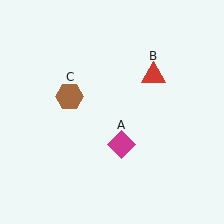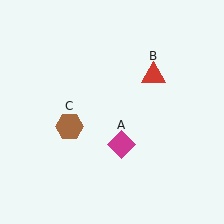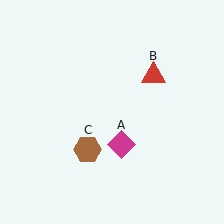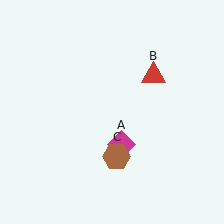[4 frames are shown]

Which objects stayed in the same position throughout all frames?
Magenta diamond (object A) and red triangle (object B) remained stationary.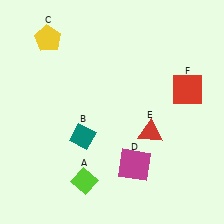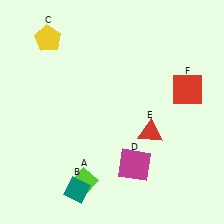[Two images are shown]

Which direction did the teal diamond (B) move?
The teal diamond (B) moved down.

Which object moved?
The teal diamond (B) moved down.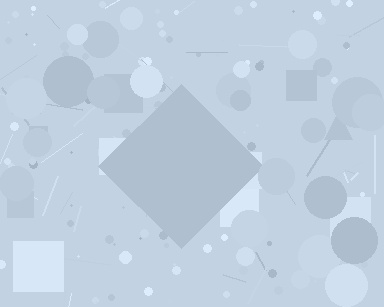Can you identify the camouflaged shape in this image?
The camouflaged shape is a diamond.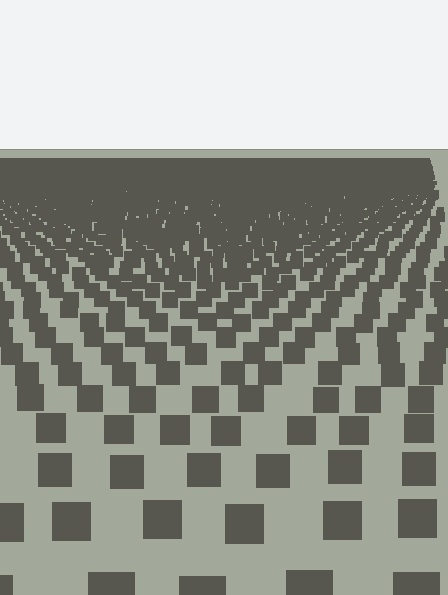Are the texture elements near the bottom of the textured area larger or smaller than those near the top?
Larger. Near the bottom, elements are closer to the viewer and appear at a bigger on-screen size.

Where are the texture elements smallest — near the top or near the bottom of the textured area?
Near the top.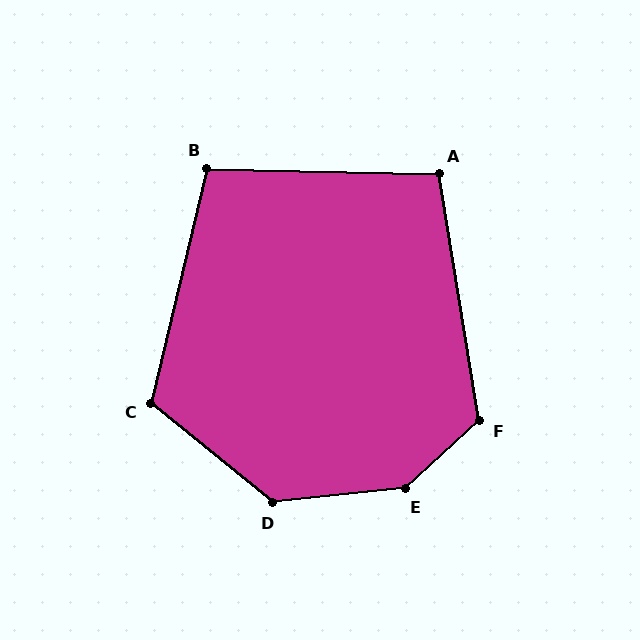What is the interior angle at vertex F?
Approximately 123 degrees (obtuse).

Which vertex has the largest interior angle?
E, at approximately 144 degrees.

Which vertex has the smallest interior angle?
A, at approximately 101 degrees.